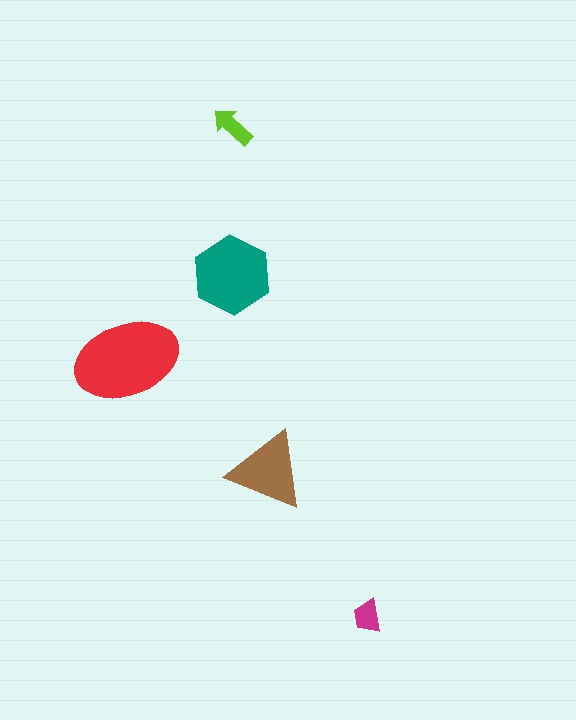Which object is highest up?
The lime arrow is topmost.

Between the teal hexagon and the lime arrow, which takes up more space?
The teal hexagon.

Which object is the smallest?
The magenta trapezoid.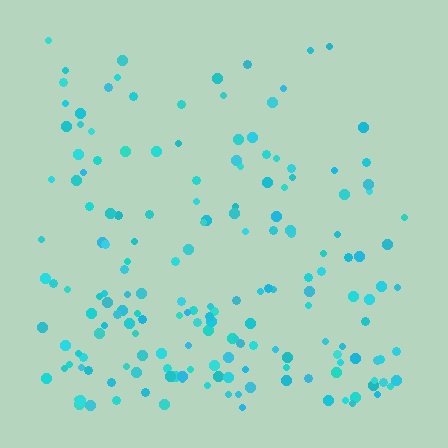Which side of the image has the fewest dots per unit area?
The top.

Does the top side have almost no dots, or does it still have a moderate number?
Still a moderate number, just noticeably fewer than the bottom.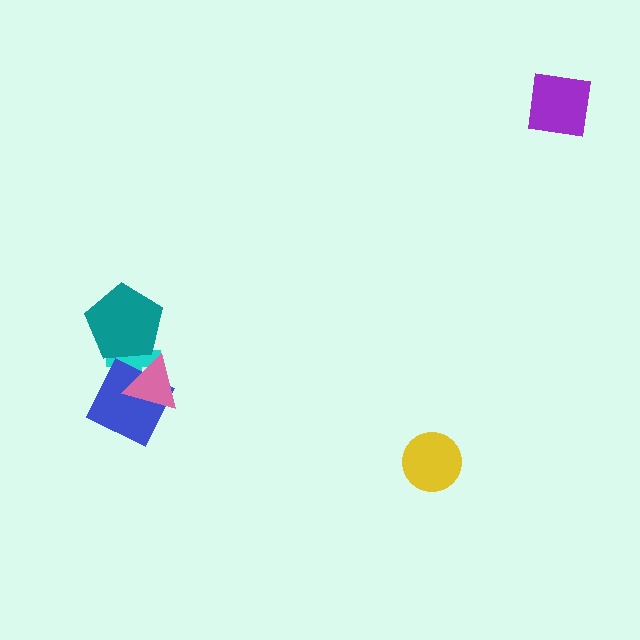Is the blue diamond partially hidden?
Yes, it is partially covered by another shape.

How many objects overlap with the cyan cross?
3 objects overlap with the cyan cross.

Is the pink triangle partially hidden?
No, no other shape covers it.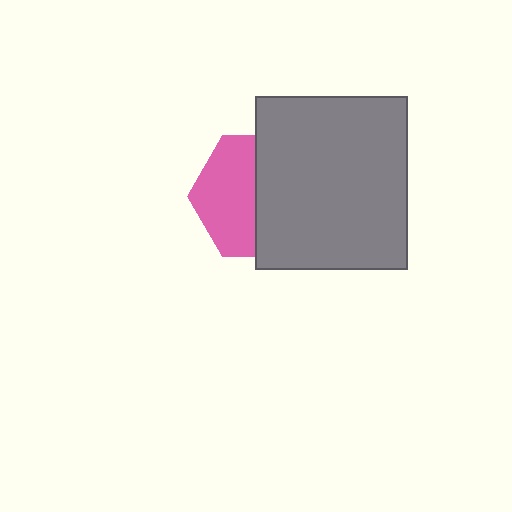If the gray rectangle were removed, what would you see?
You would see the complete pink hexagon.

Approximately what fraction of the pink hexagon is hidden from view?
Roughly 51% of the pink hexagon is hidden behind the gray rectangle.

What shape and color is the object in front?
The object in front is a gray rectangle.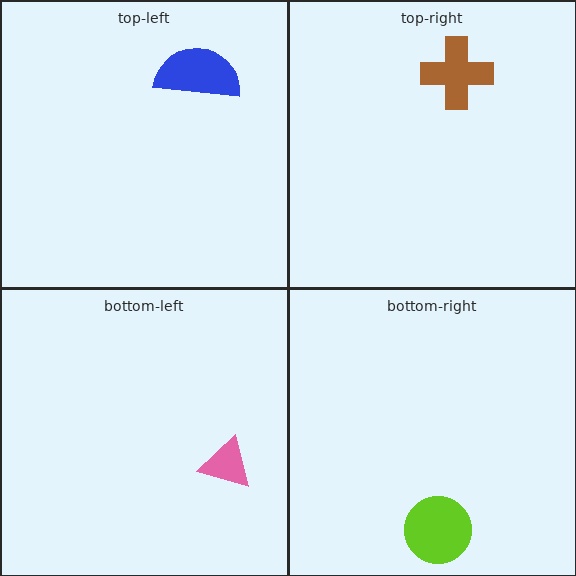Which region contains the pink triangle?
The bottom-left region.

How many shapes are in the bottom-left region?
1.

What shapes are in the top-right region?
The brown cross.